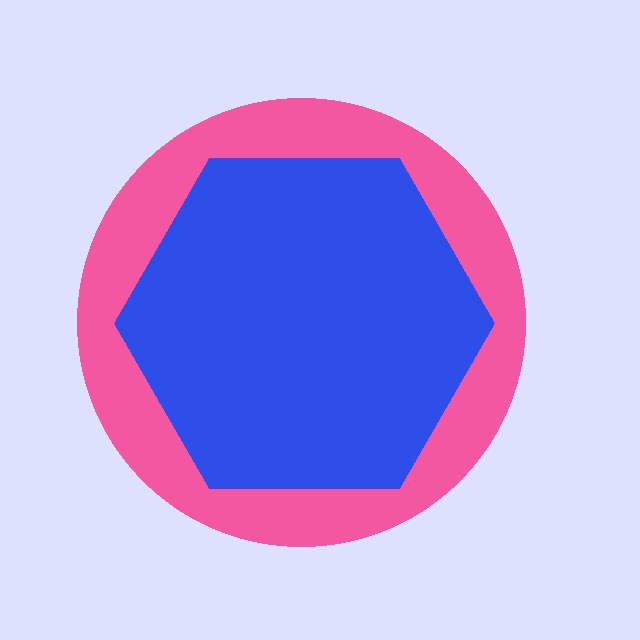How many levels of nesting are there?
2.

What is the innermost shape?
The blue hexagon.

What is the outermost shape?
The pink circle.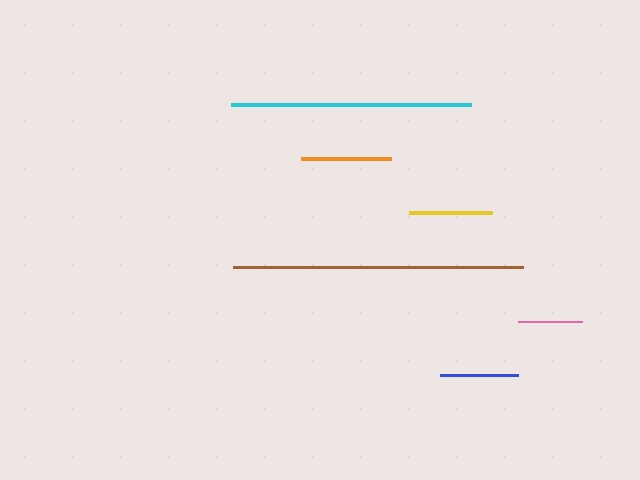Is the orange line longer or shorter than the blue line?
The orange line is longer than the blue line.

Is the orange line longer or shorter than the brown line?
The brown line is longer than the orange line.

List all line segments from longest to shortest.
From longest to shortest: brown, cyan, orange, yellow, blue, pink.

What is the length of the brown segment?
The brown segment is approximately 290 pixels long.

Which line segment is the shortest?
The pink line is the shortest at approximately 63 pixels.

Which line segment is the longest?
The brown line is the longest at approximately 290 pixels.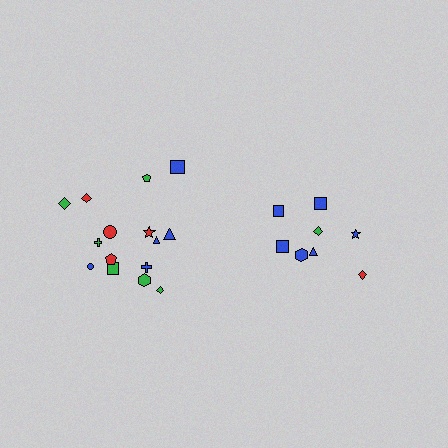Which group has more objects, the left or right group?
The left group.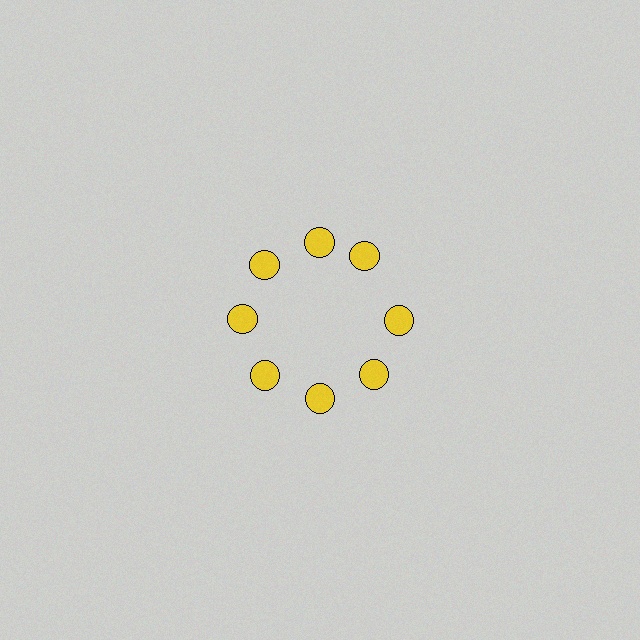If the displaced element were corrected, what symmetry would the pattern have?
It would have 8-fold rotational symmetry — the pattern would map onto itself every 45 degrees.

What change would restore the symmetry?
The symmetry would be restored by rotating it back into even spacing with its neighbors so that all 8 circles sit at equal angles and equal distance from the center.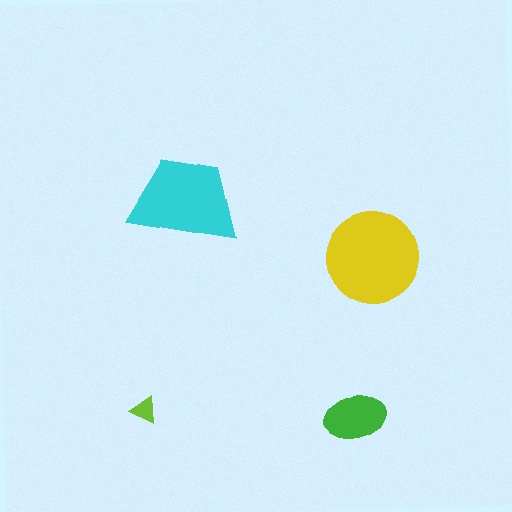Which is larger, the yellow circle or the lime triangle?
The yellow circle.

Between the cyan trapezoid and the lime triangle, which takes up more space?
The cyan trapezoid.